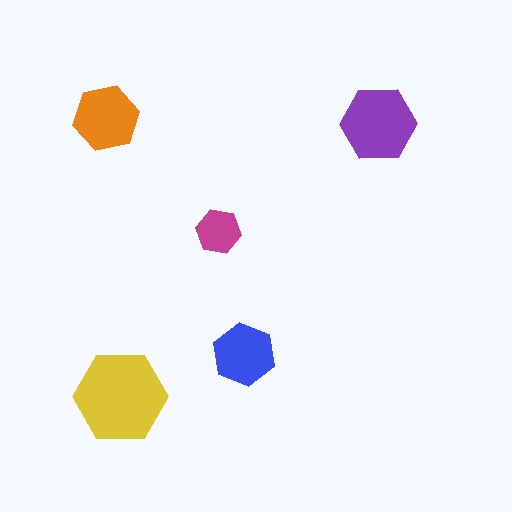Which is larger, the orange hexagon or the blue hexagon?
The orange one.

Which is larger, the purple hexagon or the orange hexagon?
The purple one.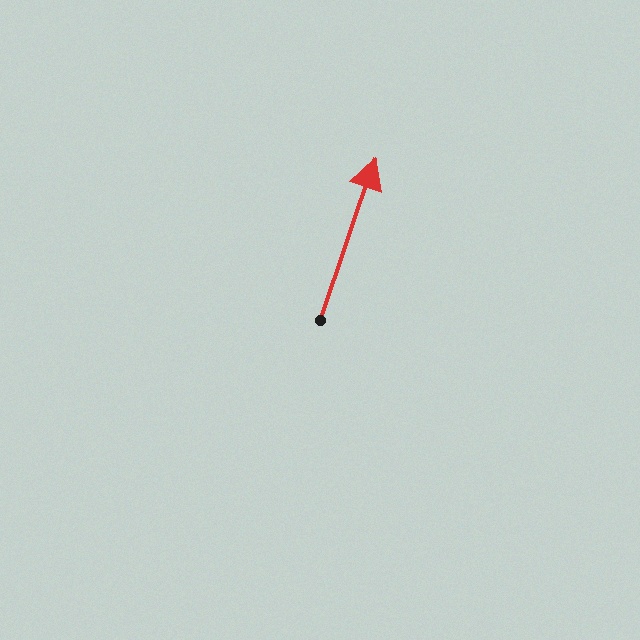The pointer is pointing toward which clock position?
Roughly 1 o'clock.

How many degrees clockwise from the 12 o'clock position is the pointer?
Approximately 19 degrees.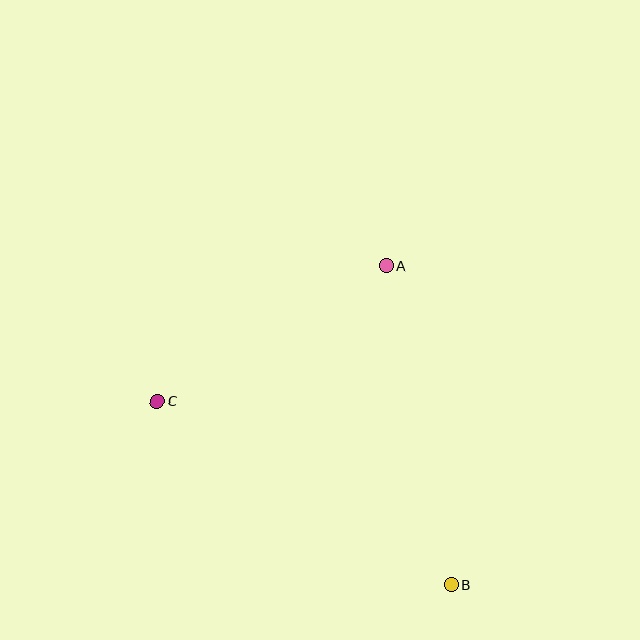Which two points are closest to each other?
Points A and C are closest to each other.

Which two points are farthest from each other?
Points B and C are farthest from each other.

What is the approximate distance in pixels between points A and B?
The distance between A and B is approximately 325 pixels.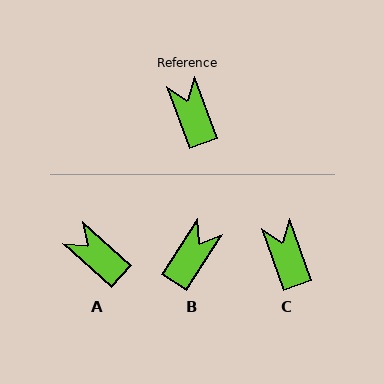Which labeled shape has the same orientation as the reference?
C.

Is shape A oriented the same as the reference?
No, it is off by about 28 degrees.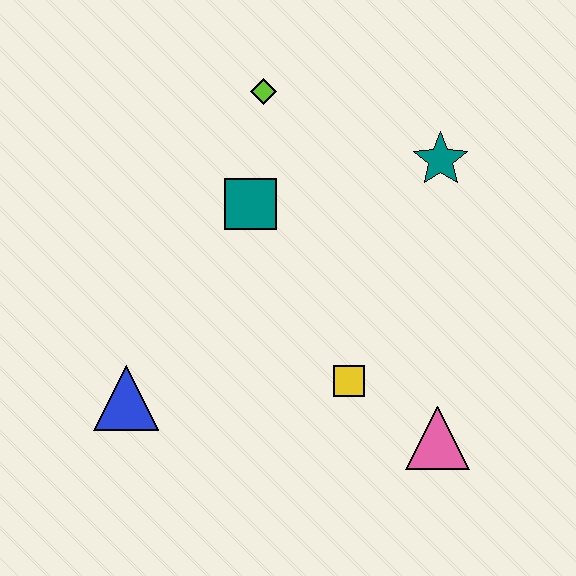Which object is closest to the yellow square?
The pink triangle is closest to the yellow square.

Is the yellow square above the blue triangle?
Yes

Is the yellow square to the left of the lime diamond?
No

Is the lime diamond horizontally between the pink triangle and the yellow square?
No